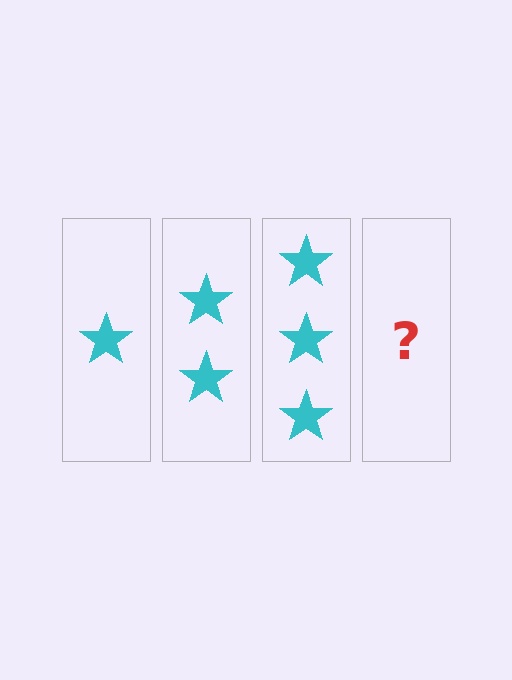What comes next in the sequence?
The next element should be 4 stars.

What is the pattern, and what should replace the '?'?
The pattern is that each step adds one more star. The '?' should be 4 stars.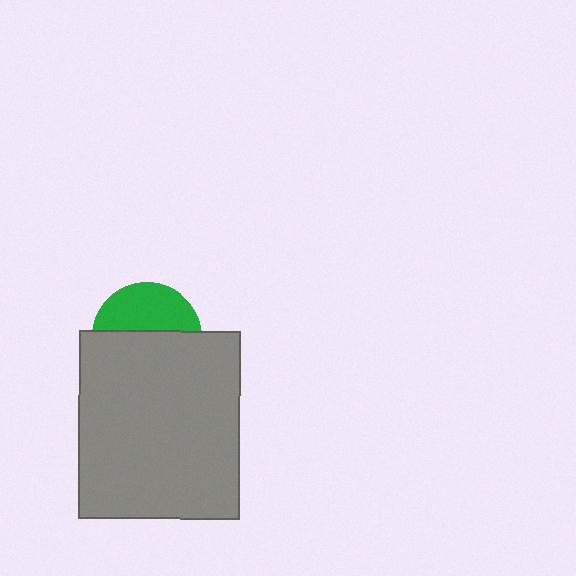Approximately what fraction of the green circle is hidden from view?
Roughly 57% of the green circle is hidden behind the gray rectangle.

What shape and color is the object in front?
The object in front is a gray rectangle.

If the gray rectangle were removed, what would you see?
You would see the complete green circle.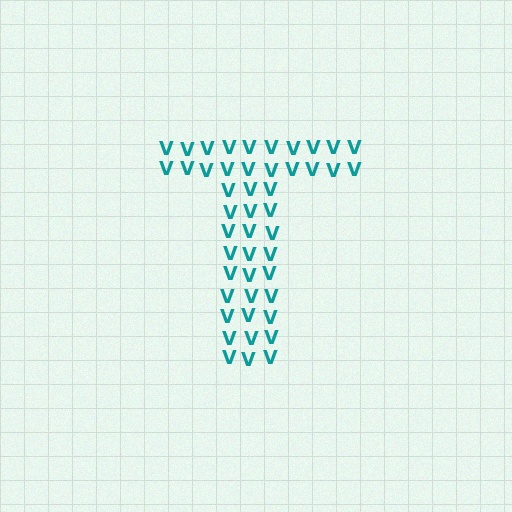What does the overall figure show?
The overall figure shows the letter T.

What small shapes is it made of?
It is made of small letter V's.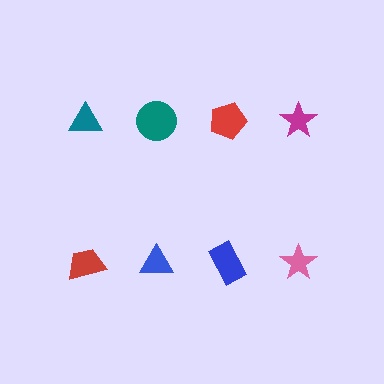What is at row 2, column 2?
A blue triangle.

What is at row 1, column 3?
A red pentagon.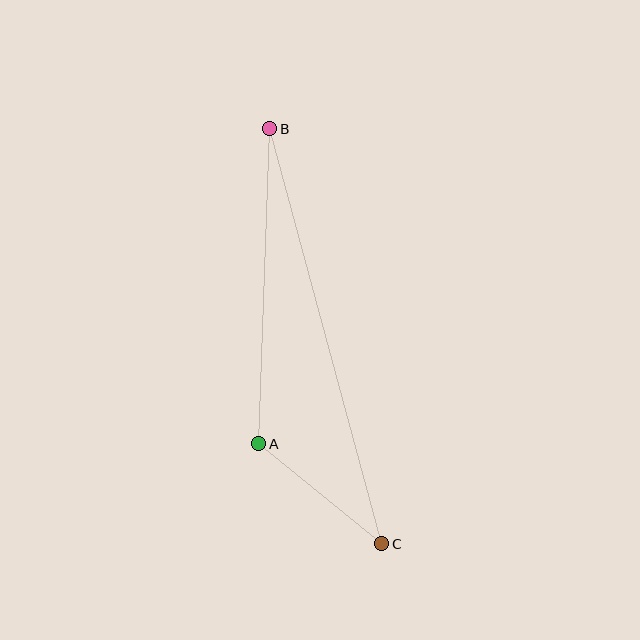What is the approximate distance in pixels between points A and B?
The distance between A and B is approximately 315 pixels.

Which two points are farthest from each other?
Points B and C are farthest from each other.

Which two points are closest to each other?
Points A and C are closest to each other.